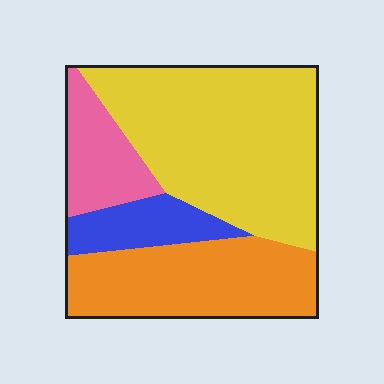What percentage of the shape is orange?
Orange takes up about one quarter (1/4) of the shape.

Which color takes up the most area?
Yellow, at roughly 45%.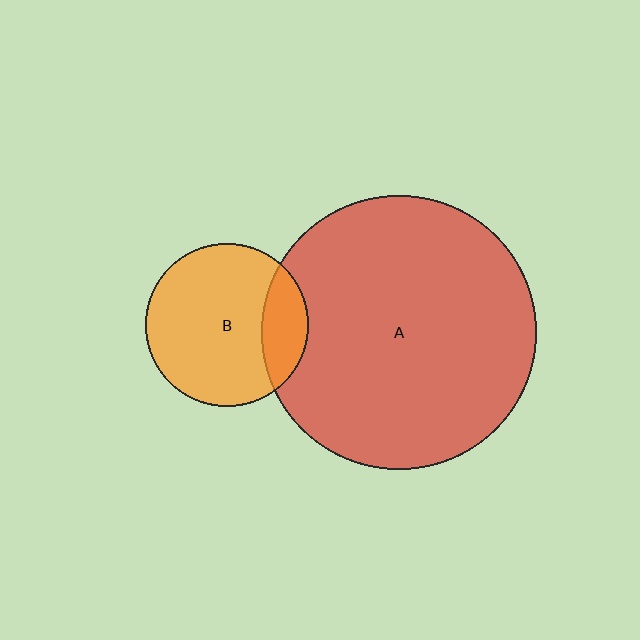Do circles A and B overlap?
Yes.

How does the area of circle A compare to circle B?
Approximately 2.8 times.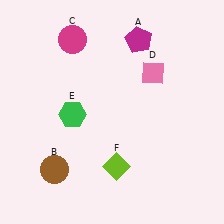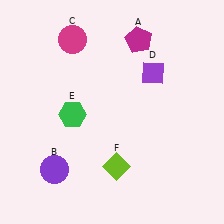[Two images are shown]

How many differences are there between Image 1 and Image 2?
There are 2 differences between the two images.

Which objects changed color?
B changed from brown to purple. D changed from pink to purple.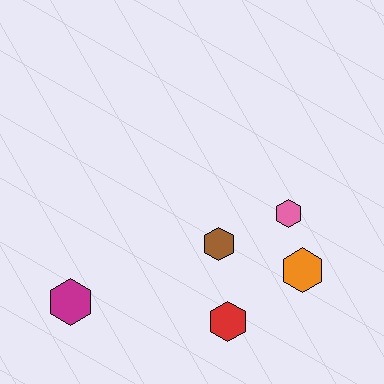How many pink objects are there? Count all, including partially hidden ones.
There is 1 pink object.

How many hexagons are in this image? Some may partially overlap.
There are 5 hexagons.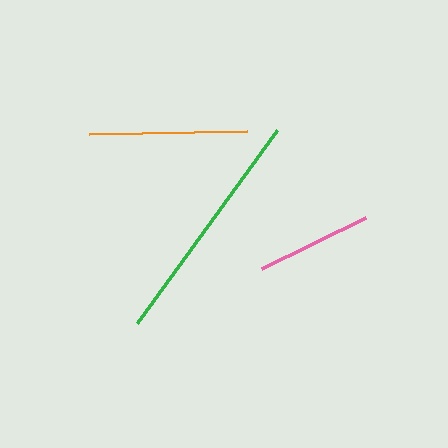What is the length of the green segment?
The green segment is approximately 238 pixels long.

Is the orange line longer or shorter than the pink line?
The orange line is longer than the pink line.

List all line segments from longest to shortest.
From longest to shortest: green, orange, pink.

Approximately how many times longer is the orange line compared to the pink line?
The orange line is approximately 1.4 times the length of the pink line.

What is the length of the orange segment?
The orange segment is approximately 158 pixels long.